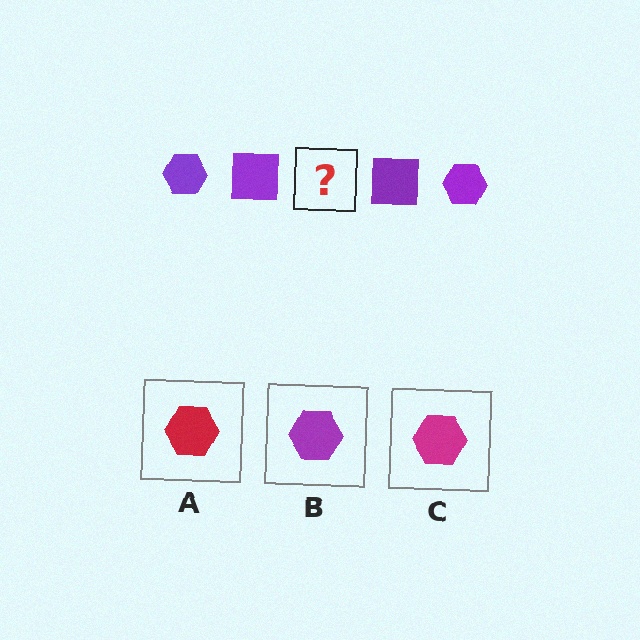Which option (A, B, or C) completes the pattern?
B.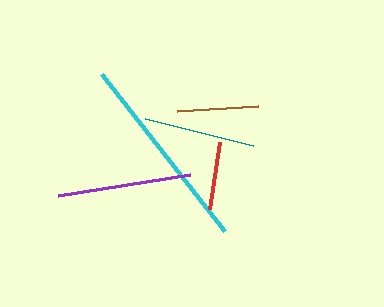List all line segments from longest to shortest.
From longest to shortest: cyan, purple, teal, brown, red.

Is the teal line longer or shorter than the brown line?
The teal line is longer than the brown line.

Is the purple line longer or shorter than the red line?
The purple line is longer than the red line.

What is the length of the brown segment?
The brown segment is approximately 81 pixels long.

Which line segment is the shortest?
The red line is the shortest at approximately 67 pixels.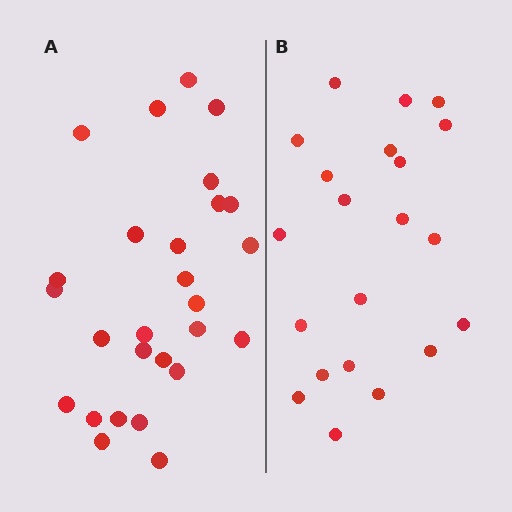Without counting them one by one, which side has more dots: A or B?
Region A (the left region) has more dots.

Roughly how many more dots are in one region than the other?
Region A has about 6 more dots than region B.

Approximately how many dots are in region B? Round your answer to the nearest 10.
About 20 dots. (The exact count is 21, which rounds to 20.)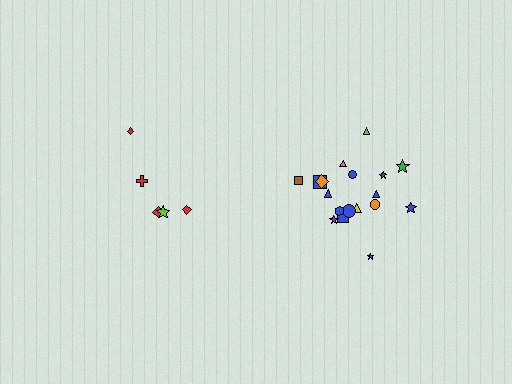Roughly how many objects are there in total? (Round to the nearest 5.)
Roughly 25 objects in total.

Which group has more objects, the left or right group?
The right group.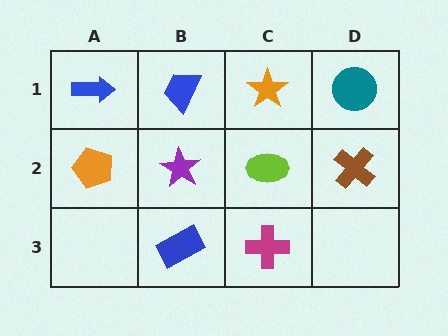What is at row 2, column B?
A purple star.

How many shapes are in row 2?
4 shapes.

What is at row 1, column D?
A teal circle.